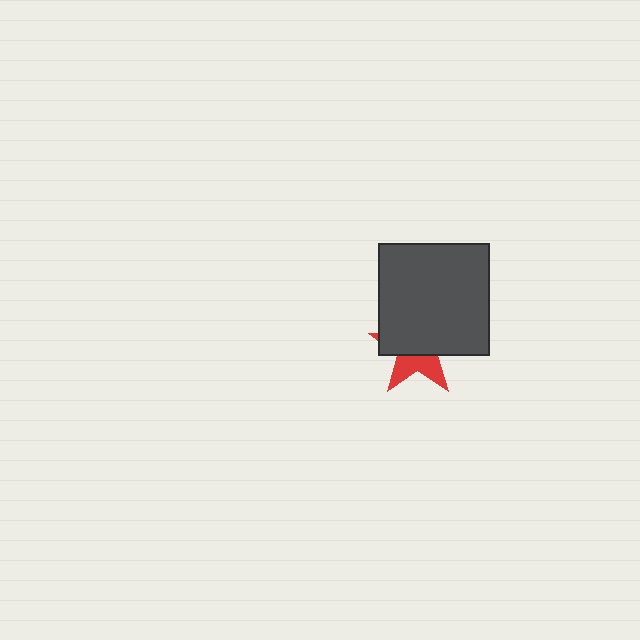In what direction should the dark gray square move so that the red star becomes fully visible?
The dark gray square should move up. That is the shortest direction to clear the overlap and leave the red star fully visible.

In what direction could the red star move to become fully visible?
The red star could move down. That would shift it out from behind the dark gray square entirely.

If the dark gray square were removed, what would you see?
You would see the complete red star.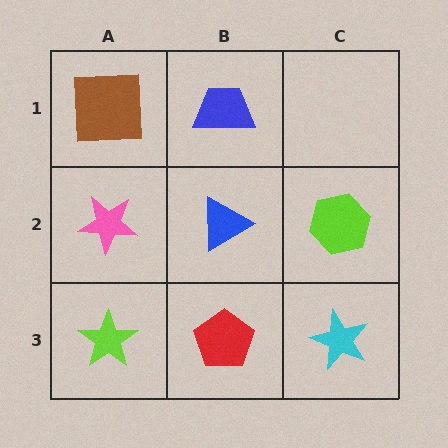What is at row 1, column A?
A brown square.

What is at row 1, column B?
A blue trapezoid.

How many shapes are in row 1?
2 shapes.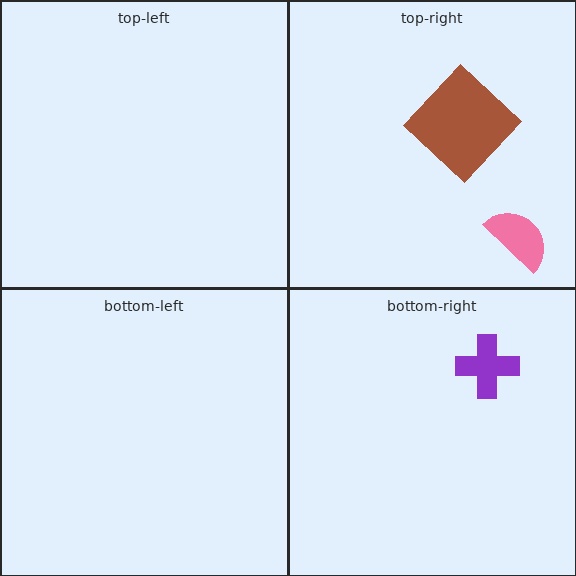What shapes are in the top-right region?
The pink semicircle, the brown diamond.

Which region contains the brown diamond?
The top-right region.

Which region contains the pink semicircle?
The top-right region.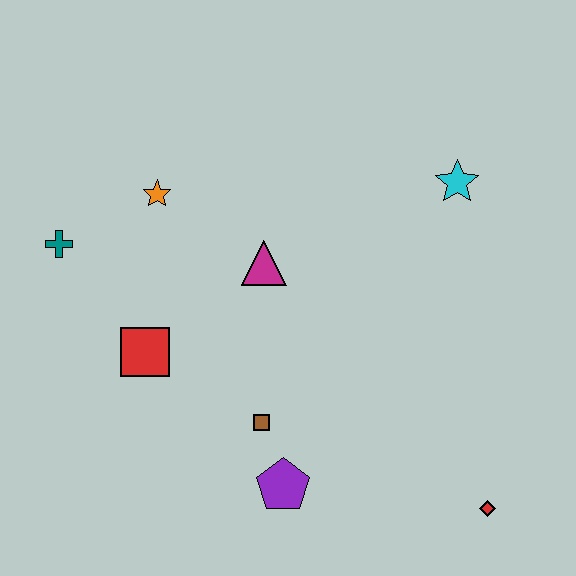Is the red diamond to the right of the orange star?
Yes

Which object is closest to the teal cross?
The orange star is closest to the teal cross.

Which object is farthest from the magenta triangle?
The red diamond is farthest from the magenta triangle.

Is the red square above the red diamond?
Yes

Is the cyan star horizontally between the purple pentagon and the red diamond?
Yes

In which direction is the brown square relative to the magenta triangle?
The brown square is below the magenta triangle.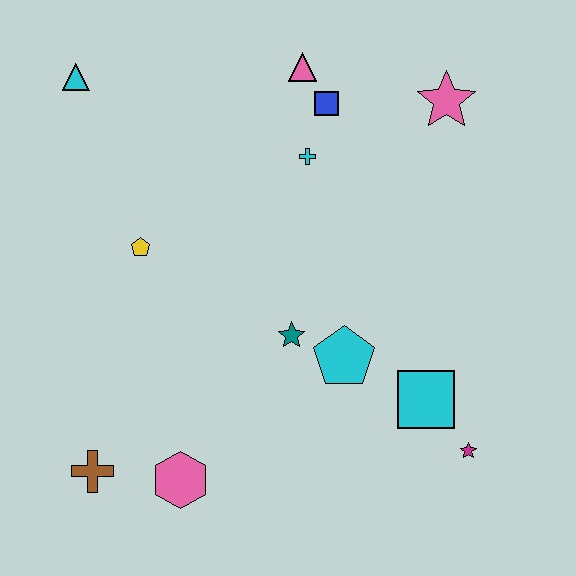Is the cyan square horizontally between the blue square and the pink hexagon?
No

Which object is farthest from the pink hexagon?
The pink star is farthest from the pink hexagon.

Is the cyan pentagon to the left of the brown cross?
No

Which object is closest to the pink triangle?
The blue square is closest to the pink triangle.